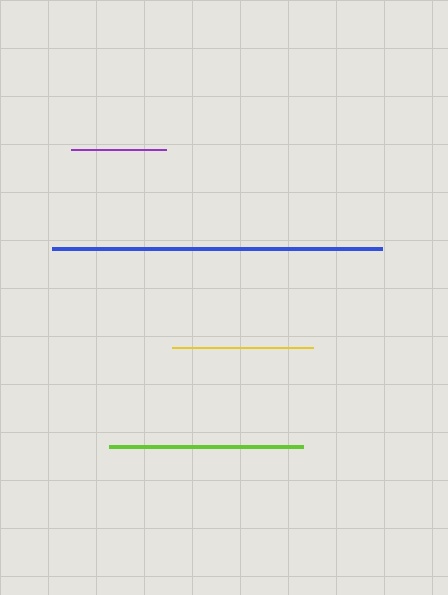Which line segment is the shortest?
The purple line is the shortest at approximately 94 pixels.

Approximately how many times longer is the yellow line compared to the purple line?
The yellow line is approximately 1.5 times the length of the purple line.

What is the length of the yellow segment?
The yellow segment is approximately 141 pixels long.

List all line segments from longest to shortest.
From longest to shortest: blue, lime, yellow, purple.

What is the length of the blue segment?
The blue segment is approximately 330 pixels long.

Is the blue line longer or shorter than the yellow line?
The blue line is longer than the yellow line.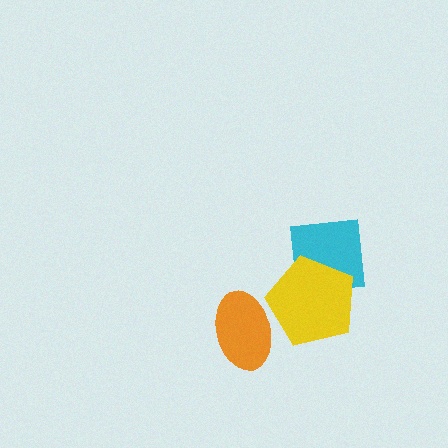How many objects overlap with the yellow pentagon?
2 objects overlap with the yellow pentagon.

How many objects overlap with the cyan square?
1 object overlaps with the cyan square.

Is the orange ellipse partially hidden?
Yes, it is partially covered by another shape.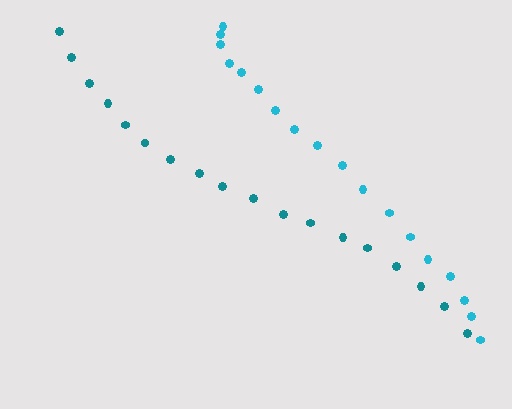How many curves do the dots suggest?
There are 2 distinct paths.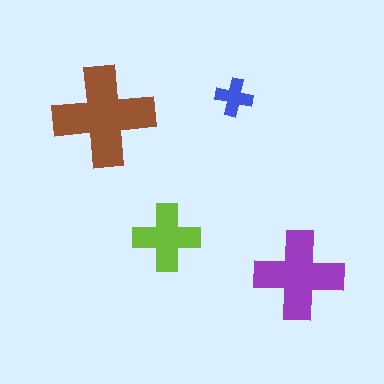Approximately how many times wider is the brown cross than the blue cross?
About 2.5 times wider.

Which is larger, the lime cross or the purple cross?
The purple one.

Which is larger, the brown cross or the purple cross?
The brown one.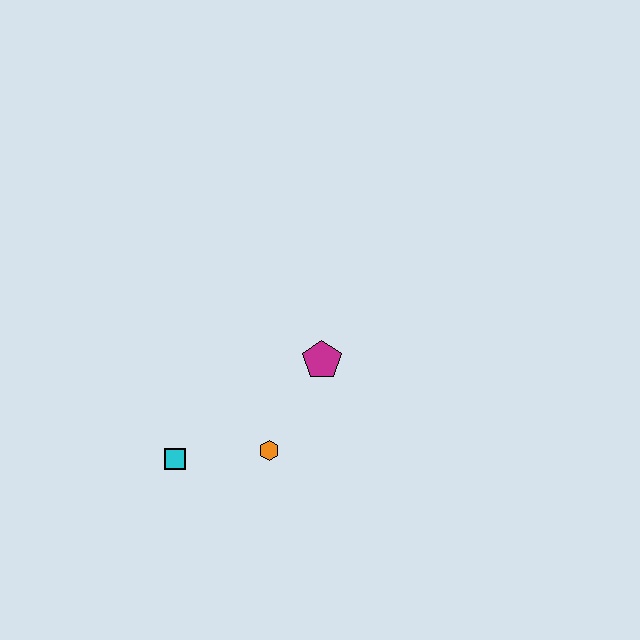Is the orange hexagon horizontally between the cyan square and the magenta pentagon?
Yes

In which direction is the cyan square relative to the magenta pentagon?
The cyan square is to the left of the magenta pentagon.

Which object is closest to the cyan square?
The orange hexagon is closest to the cyan square.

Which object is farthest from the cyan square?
The magenta pentagon is farthest from the cyan square.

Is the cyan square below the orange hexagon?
Yes